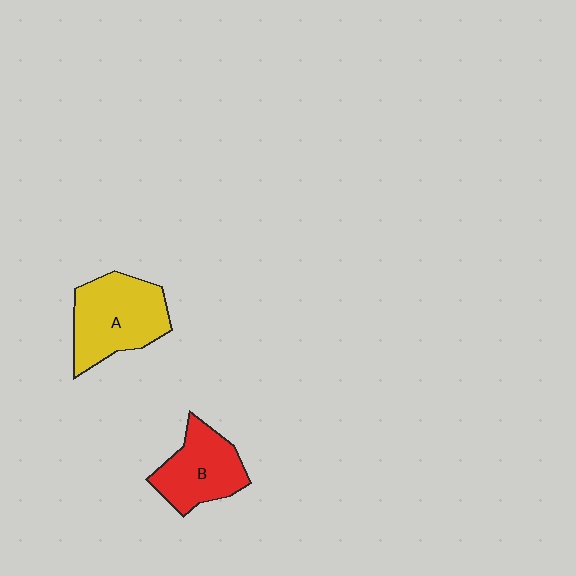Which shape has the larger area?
Shape A (yellow).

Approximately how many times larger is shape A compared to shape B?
Approximately 1.3 times.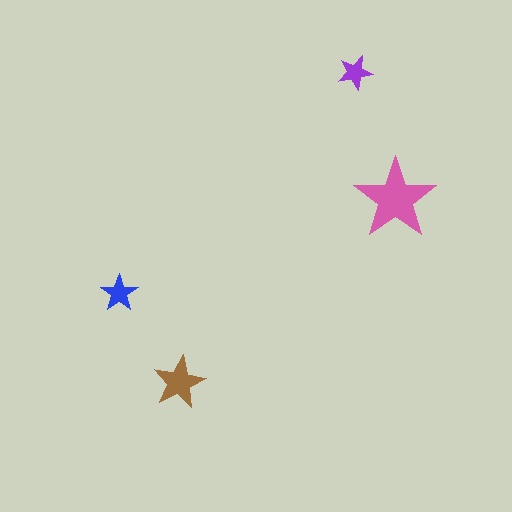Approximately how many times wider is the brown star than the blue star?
About 1.5 times wider.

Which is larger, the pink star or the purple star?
The pink one.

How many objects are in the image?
There are 4 objects in the image.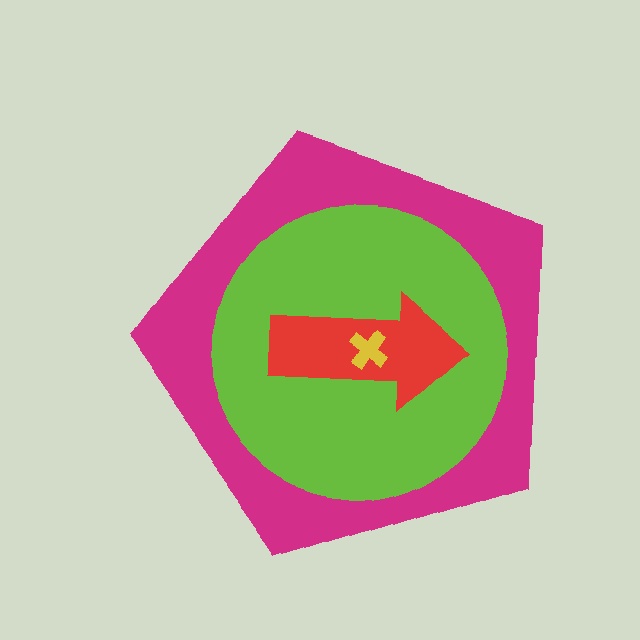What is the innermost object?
The yellow cross.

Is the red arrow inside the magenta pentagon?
Yes.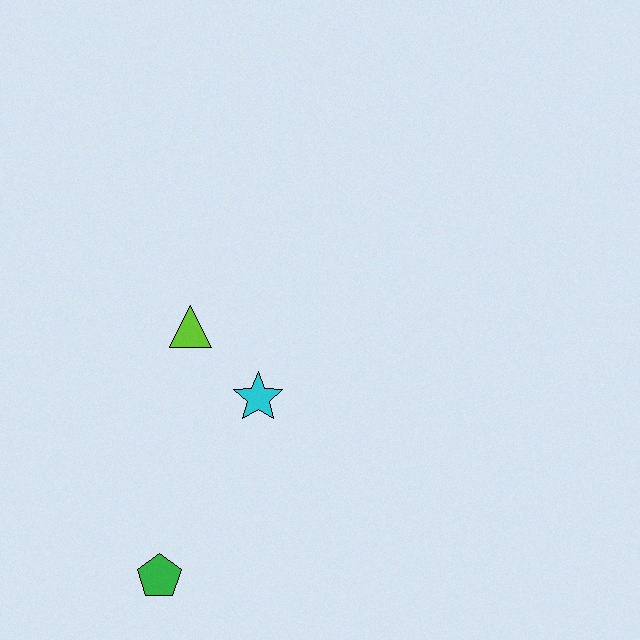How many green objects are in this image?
There is 1 green object.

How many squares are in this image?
There are no squares.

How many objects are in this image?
There are 3 objects.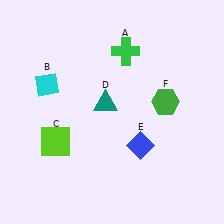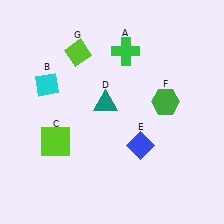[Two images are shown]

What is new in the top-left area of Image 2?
A lime diamond (G) was added in the top-left area of Image 2.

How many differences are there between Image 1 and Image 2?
There is 1 difference between the two images.